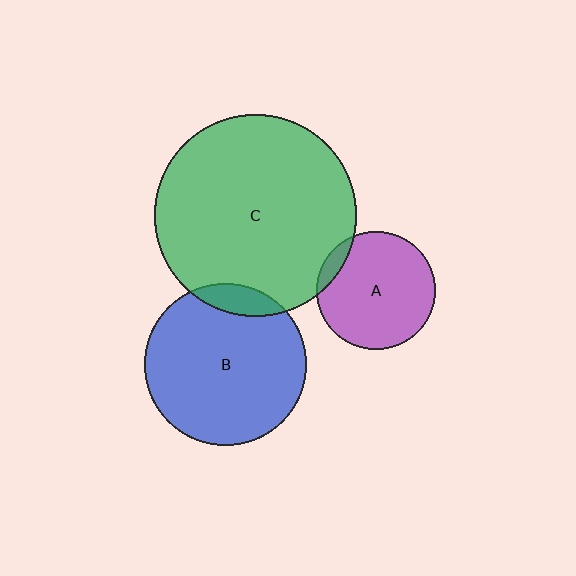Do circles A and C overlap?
Yes.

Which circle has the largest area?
Circle C (green).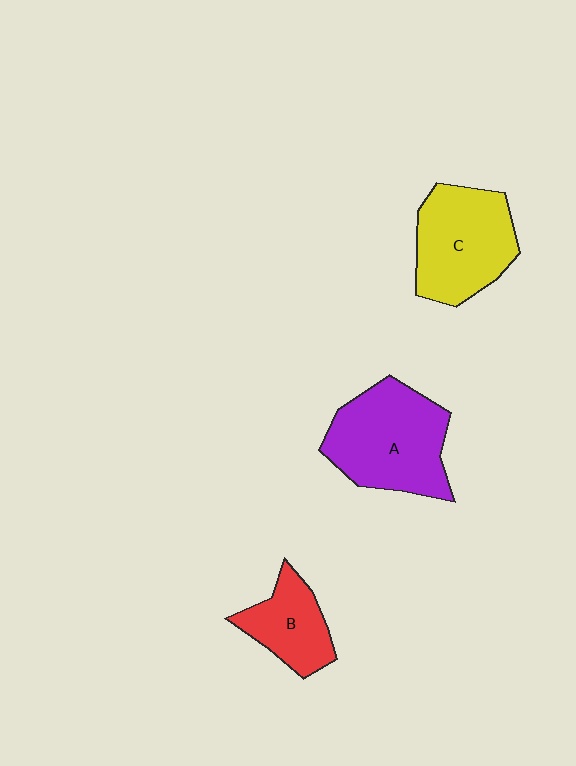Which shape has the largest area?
Shape A (purple).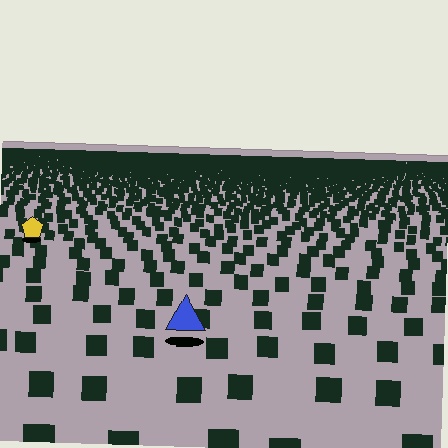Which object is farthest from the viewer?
The yellow pentagon is farthest from the viewer. It appears smaller and the ground texture around it is denser.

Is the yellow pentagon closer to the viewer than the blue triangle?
No. The blue triangle is closer — you can tell from the texture gradient: the ground texture is coarser near it.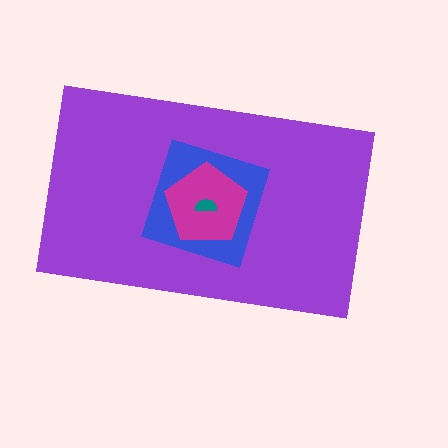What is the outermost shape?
The purple rectangle.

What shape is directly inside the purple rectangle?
The blue square.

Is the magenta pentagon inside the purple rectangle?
Yes.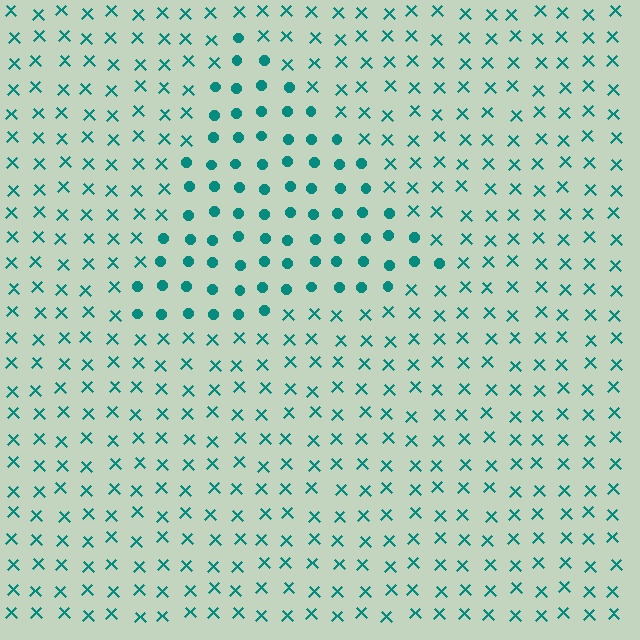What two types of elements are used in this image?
The image uses circles inside the triangle region and X marks outside it.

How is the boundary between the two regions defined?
The boundary is defined by a change in element shape: circles inside vs. X marks outside. All elements share the same color and spacing.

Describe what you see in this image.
The image is filled with small teal elements arranged in a uniform grid. A triangle-shaped region contains circles, while the surrounding area contains X marks. The boundary is defined purely by the change in element shape.